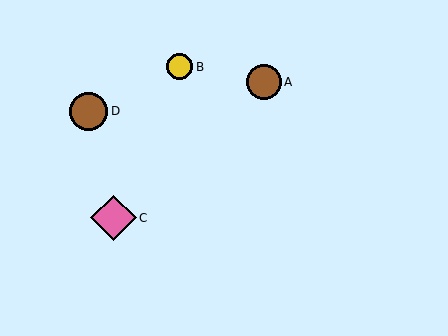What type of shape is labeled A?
Shape A is a brown circle.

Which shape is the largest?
The pink diamond (labeled C) is the largest.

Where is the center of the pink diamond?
The center of the pink diamond is at (114, 218).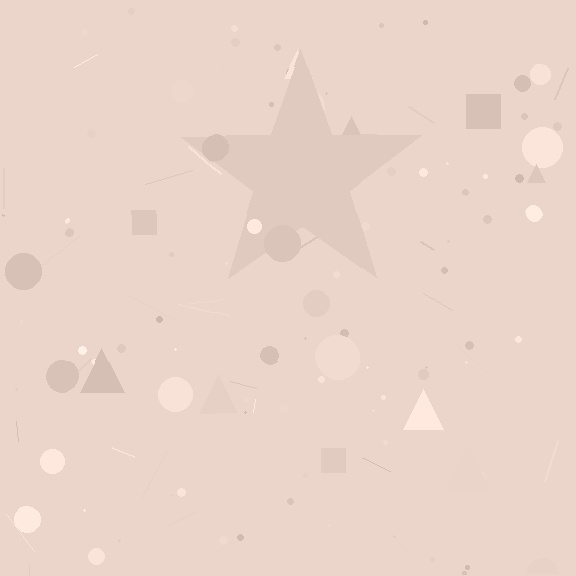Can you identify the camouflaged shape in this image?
The camouflaged shape is a star.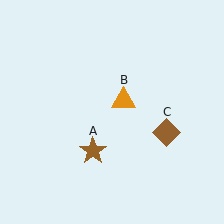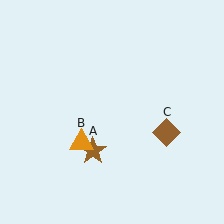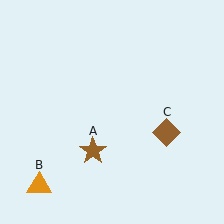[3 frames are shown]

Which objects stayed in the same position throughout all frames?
Brown star (object A) and brown diamond (object C) remained stationary.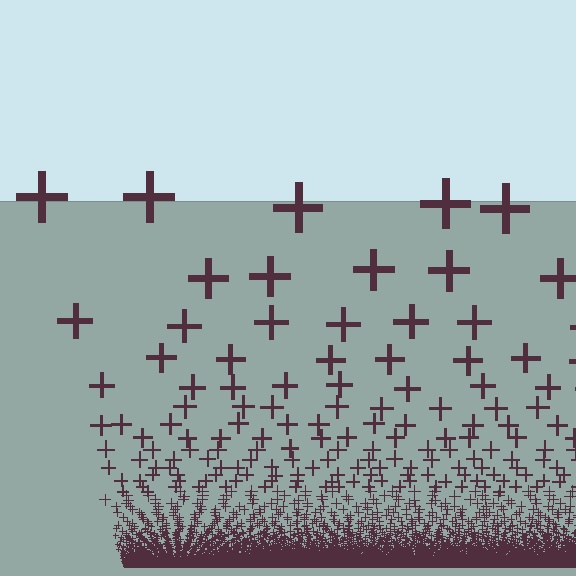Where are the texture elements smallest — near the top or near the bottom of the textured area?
Near the bottom.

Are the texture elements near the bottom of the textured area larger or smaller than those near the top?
Smaller. The gradient is inverted — elements near the bottom are smaller and denser.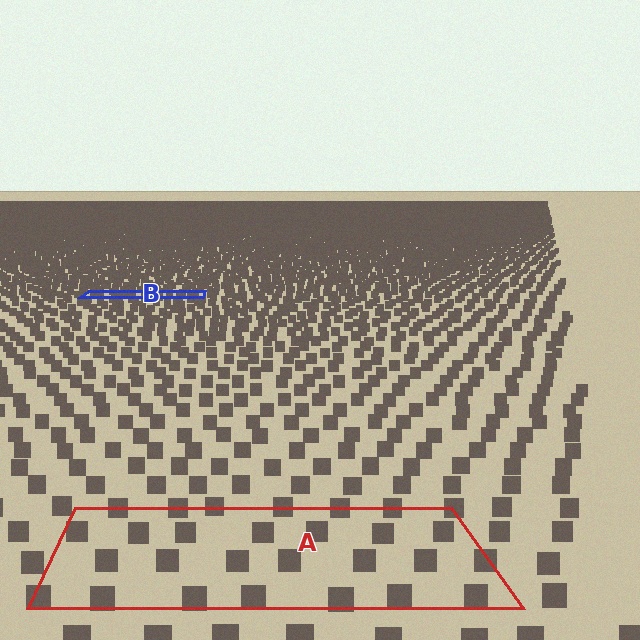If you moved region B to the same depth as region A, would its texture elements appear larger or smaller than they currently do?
They would appear larger. At a closer depth, the same texture elements are projected at a bigger on-screen size.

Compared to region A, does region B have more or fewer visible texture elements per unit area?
Region B has more texture elements per unit area — they are packed more densely because it is farther away.